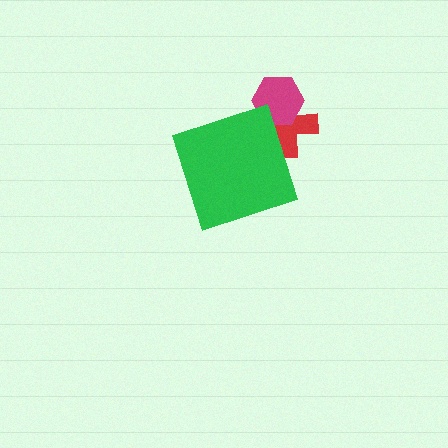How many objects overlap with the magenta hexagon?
1 object overlaps with the magenta hexagon.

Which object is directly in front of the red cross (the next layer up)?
The magenta hexagon is directly in front of the red cross.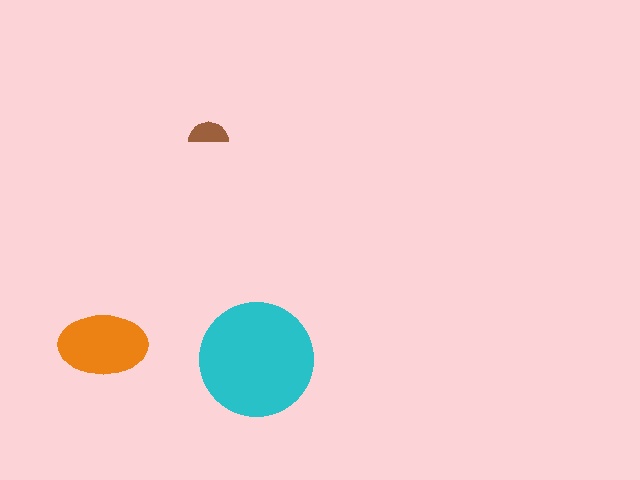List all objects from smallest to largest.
The brown semicircle, the orange ellipse, the cyan circle.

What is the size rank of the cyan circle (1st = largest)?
1st.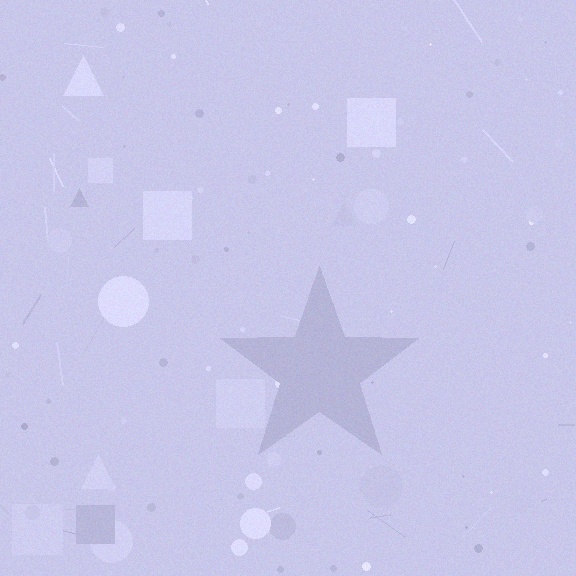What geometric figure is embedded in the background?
A star is embedded in the background.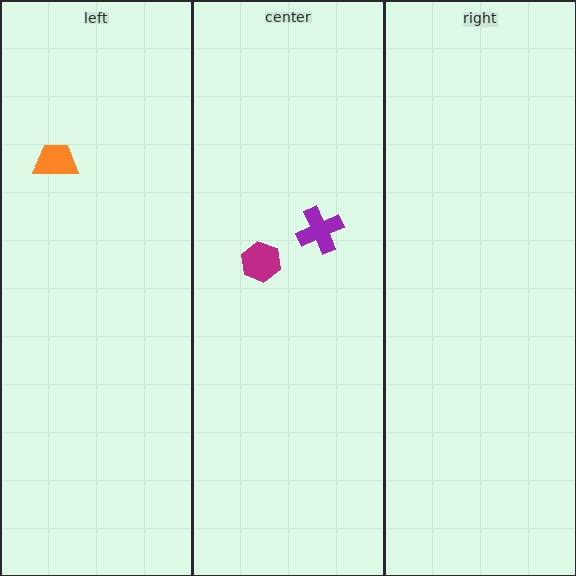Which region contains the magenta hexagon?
The center region.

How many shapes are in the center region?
2.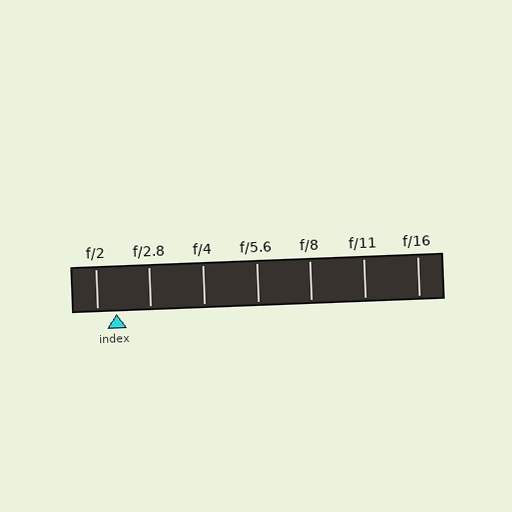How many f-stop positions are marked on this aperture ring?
There are 7 f-stop positions marked.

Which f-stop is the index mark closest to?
The index mark is closest to f/2.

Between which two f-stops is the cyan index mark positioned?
The index mark is between f/2 and f/2.8.